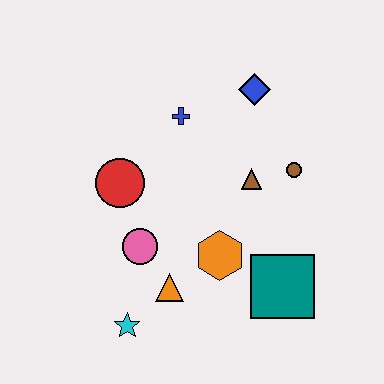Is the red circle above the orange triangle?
Yes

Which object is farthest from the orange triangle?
The blue diamond is farthest from the orange triangle.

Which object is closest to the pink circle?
The orange triangle is closest to the pink circle.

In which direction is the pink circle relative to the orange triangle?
The pink circle is above the orange triangle.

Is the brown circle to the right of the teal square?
Yes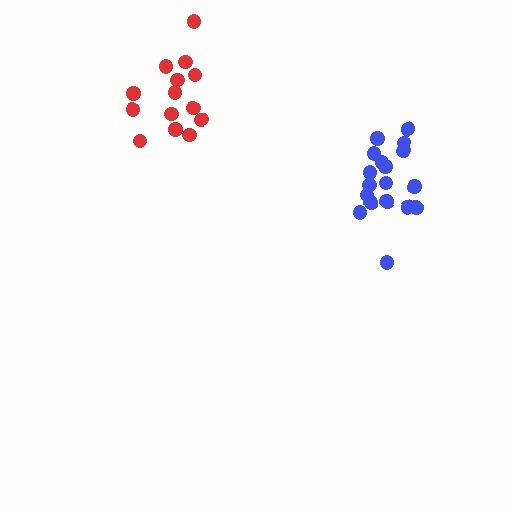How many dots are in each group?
Group 1: 18 dots, Group 2: 14 dots (32 total).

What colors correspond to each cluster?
The clusters are colored: blue, red.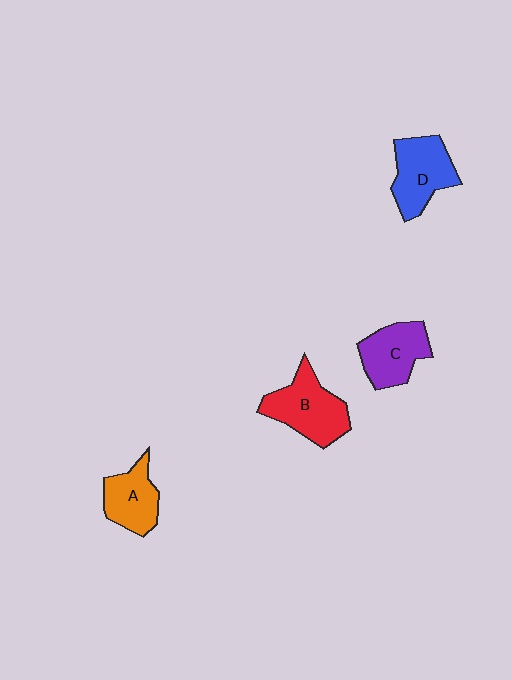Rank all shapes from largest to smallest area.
From largest to smallest: B (red), D (blue), C (purple), A (orange).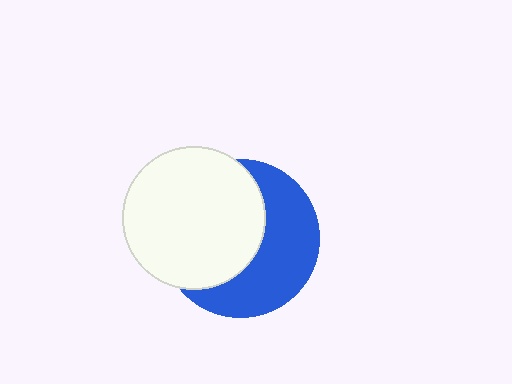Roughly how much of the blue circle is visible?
About half of it is visible (roughly 47%).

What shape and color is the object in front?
The object in front is a white circle.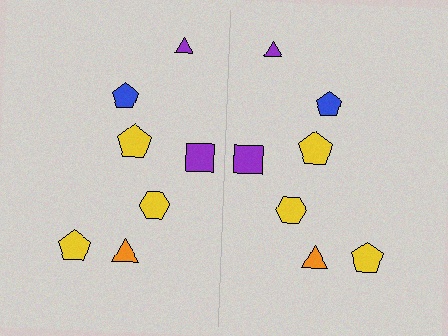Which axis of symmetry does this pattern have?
The pattern has a vertical axis of symmetry running through the center of the image.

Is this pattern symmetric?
Yes, this pattern has bilateral (reflection) symmetry.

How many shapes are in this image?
There are 14 shapes in this image.